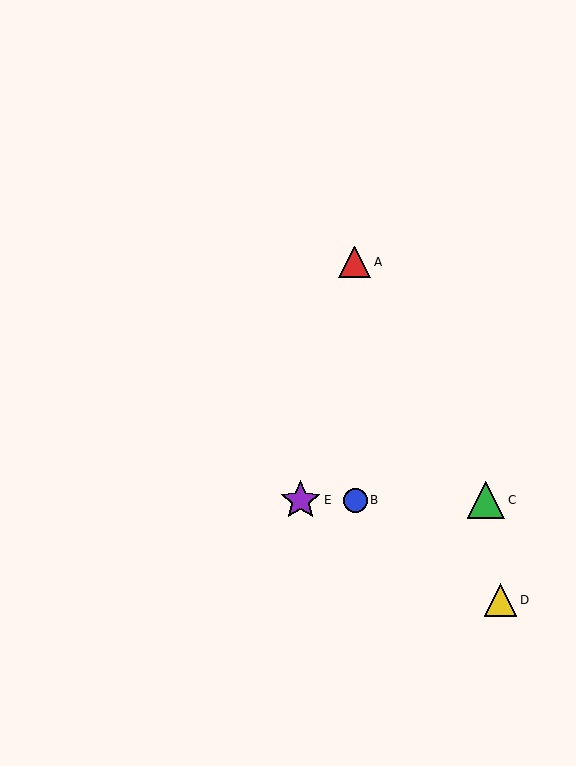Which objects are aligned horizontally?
Objects B, C, E are aligned horizontally.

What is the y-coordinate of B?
Object B is at y≈500.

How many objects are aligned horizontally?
3 objects (B, C, E) are aligned horizontally.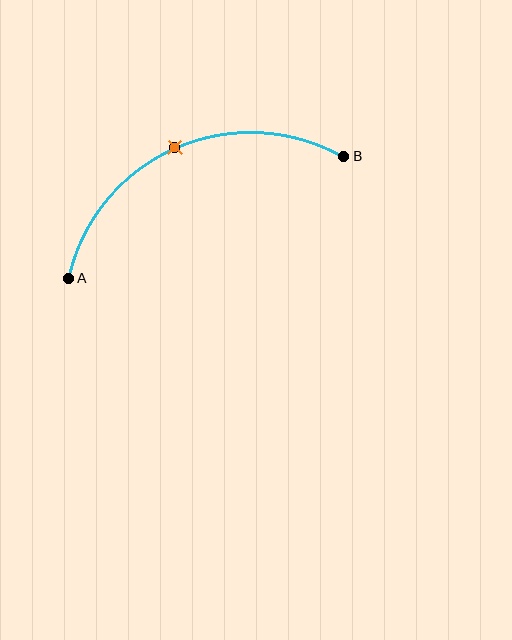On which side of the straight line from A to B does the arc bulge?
The arc bulges above the straight line connecting A and B.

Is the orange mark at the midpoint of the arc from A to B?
Yes. The orange mark lies on the arc at equal arc-length from both A and B — it is the arc midpoint.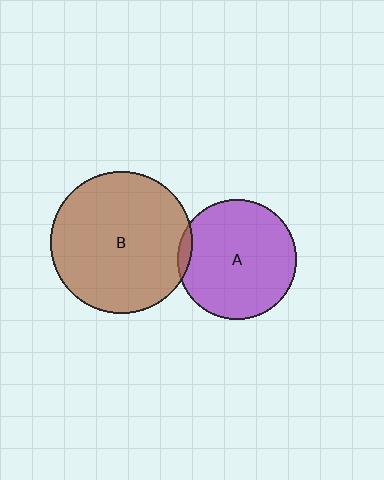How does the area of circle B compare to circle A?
Approximately 1.4 times.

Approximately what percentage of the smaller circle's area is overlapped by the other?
Approximately 5%.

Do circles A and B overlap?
Yes.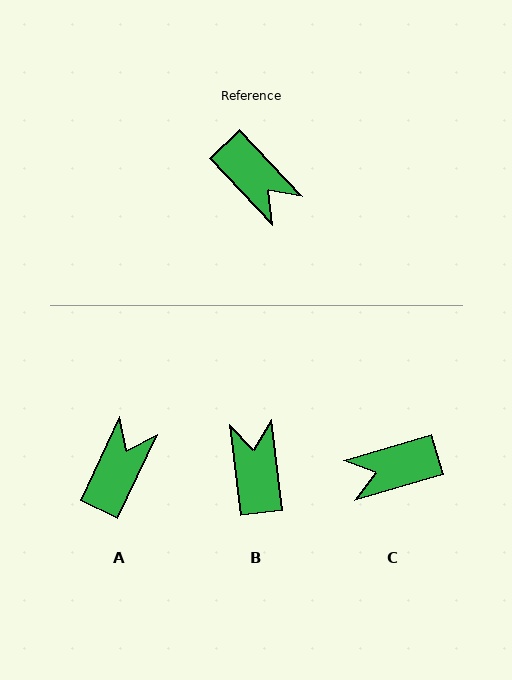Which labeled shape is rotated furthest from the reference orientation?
B, about 143 degrees away.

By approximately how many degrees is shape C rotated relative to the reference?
Approximately 118 degrees clockwise.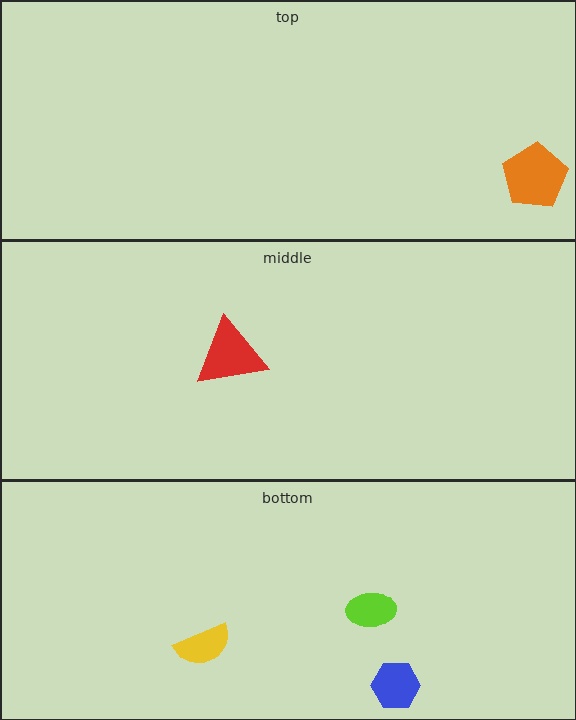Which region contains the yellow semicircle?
The bottom region.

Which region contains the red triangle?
The middle region.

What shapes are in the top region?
The orange pentagon.